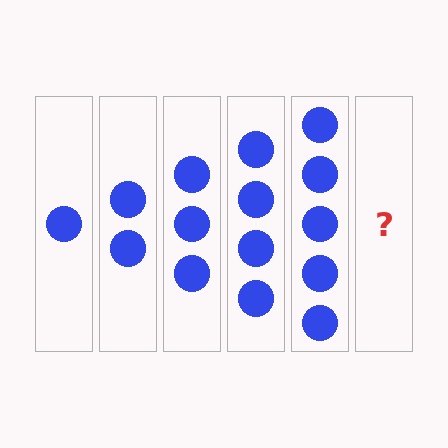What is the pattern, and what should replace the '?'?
The pattern is that each step adds one more circle. The '?' should be 6 circles.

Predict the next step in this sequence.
The next step is 6 circles.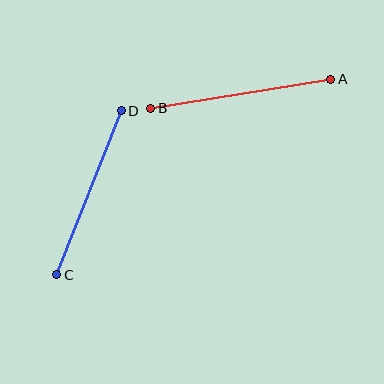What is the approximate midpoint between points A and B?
The midpoint is at approximately (241, 94) pixels.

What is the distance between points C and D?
The distance is approximately 177 pixels.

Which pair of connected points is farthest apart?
Points A and B are farthest apart.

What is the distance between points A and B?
The distance is approximately 182 pixels.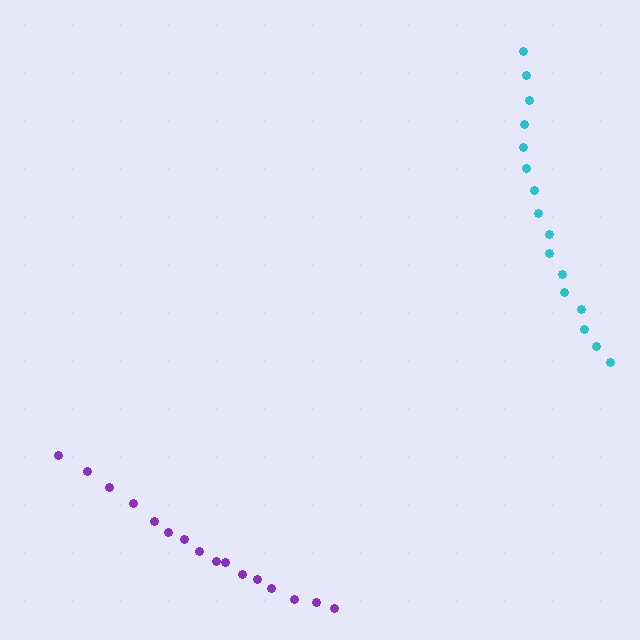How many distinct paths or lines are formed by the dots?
There are 2 distinct paths.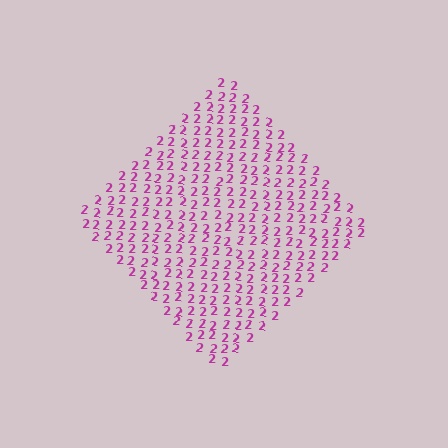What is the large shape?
The large shape is a diamond.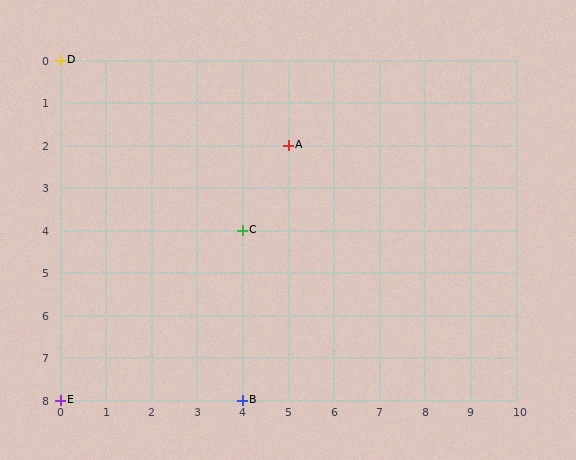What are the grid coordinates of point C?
Point C is at grid coordinates (4, 4).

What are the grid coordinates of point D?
Point D is at grid coordinates (0, 0).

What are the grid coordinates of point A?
Point A is at grid coordinates (5, 2).